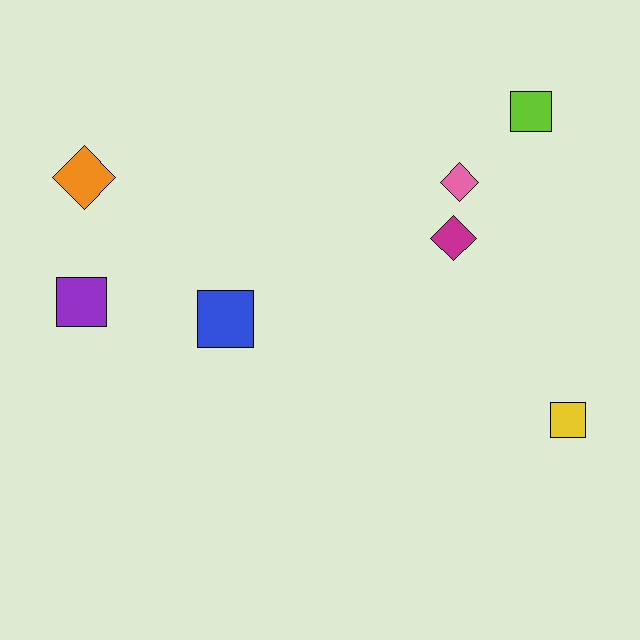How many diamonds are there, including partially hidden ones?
There are 3 diamonds.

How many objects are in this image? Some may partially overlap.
There are 7 objects.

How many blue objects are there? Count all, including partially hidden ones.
There is 1 blue object.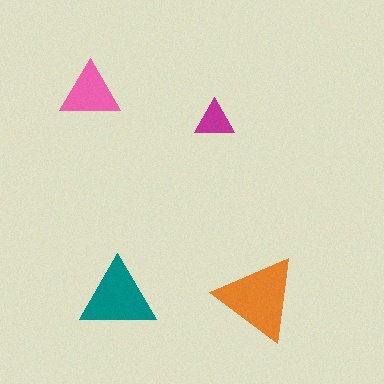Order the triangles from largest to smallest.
the orange one, the teal one, the pink one, the magenta one.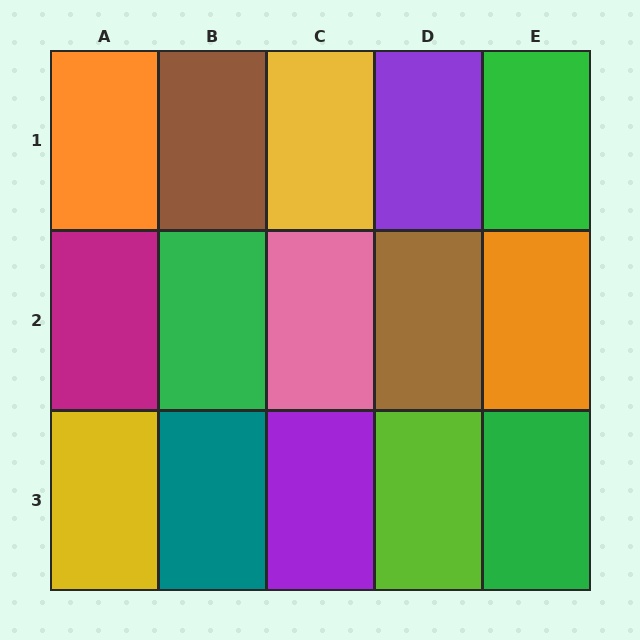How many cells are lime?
1 cell is lime.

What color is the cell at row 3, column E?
Green.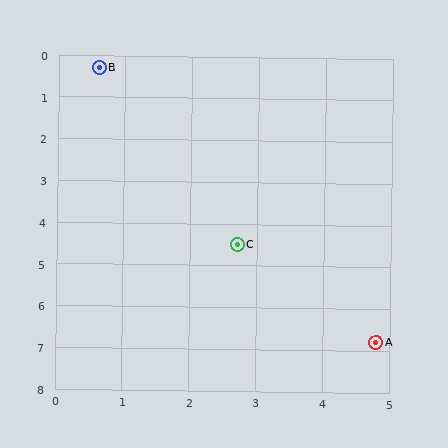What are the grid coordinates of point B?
Point B is at approximately (0.6, 0.3).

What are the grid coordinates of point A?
Point A is at approximately (4.8, 6.8).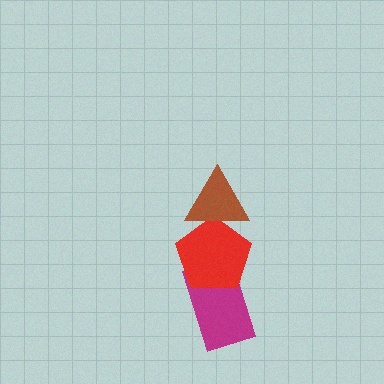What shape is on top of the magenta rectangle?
The red pentagon is on top of the magenta rectangle.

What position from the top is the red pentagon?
The red pentagon is 2nd from the top.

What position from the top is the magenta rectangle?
The magenta rectangle is 3rd from the top.